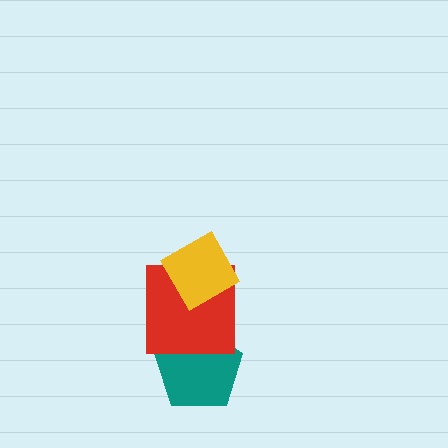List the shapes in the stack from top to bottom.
From top to bottom: the yellow diamond, the red square, the teal pentagon.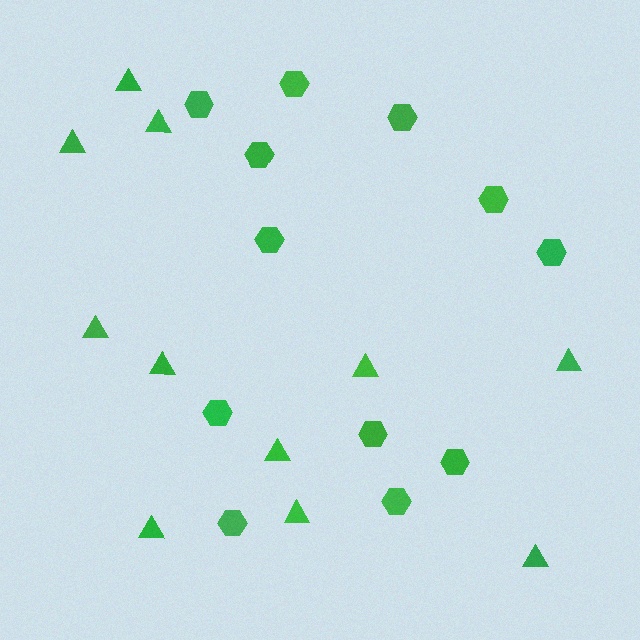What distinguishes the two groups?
There are 2 groups: one group of triangles (11) and one group of hexagons (12).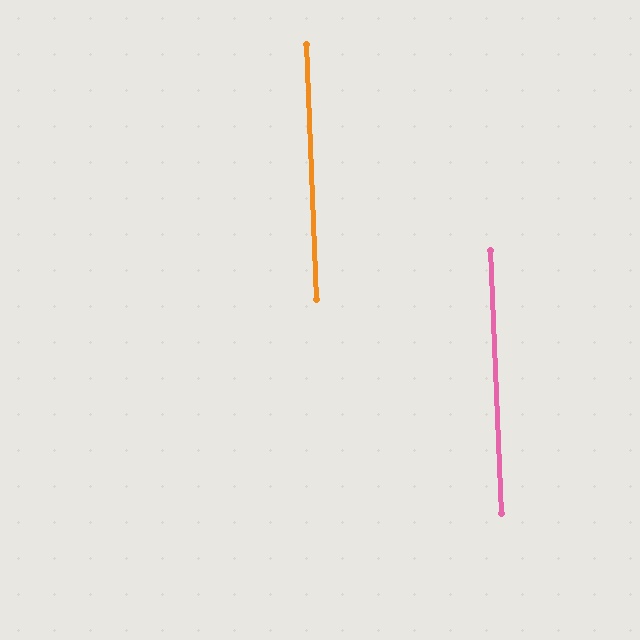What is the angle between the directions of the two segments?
Approximately 0 degrees.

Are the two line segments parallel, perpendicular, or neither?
Parallel — their directions differ by only 0.1°.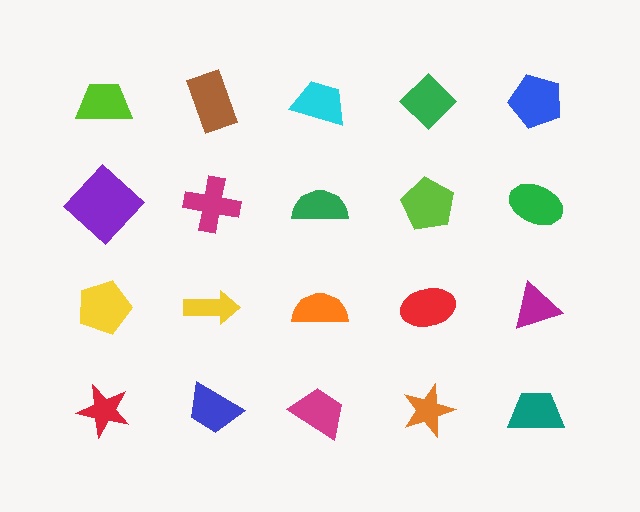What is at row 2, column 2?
A magenta cross.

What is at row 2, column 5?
A green ellipse.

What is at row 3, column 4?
A red ellipse.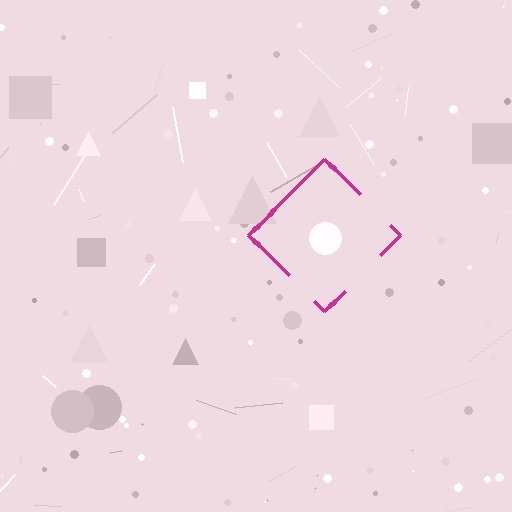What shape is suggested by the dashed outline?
The dashed outline suggests a diamond.